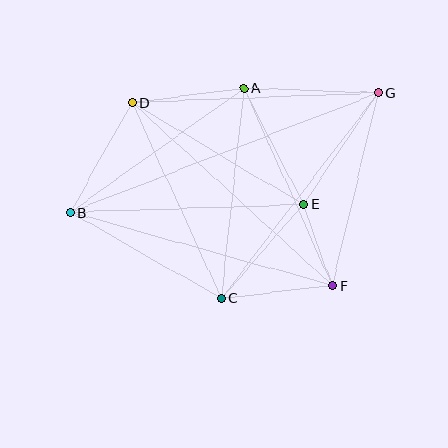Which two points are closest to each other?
Points E and F are closest to each other.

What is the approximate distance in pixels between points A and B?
The distance between A and B is approximately 214 pixels.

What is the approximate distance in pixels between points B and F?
The distance between B and F is approximately 273 pixels.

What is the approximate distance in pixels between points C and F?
The distance between C and F is approximately 112 pixels.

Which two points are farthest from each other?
Points B and G are farthest from each other.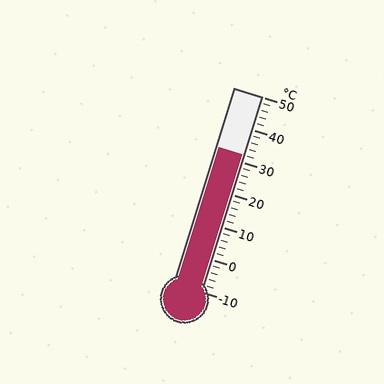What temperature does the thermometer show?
The thermometer shows approximately 32°C.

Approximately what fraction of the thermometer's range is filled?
The thermometer is filled to approximately 70% of its range.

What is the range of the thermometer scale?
The thermometer scale ranges from -10°C to 50°C.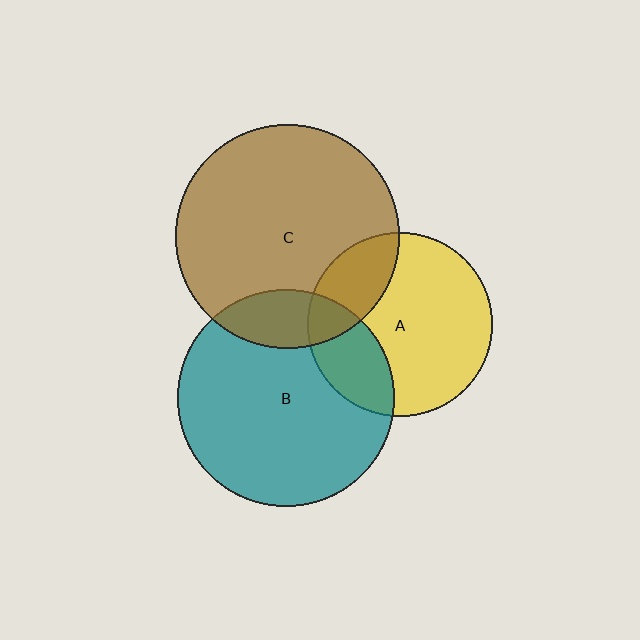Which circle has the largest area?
Circle C (brown).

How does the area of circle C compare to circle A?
Approximately 1.5 times.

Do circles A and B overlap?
Yes.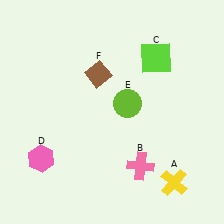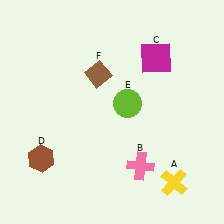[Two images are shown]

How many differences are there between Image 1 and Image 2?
There are 2 differences between the two images.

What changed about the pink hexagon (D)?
In Image 1, D is pink. In Image 2, it changed to brown.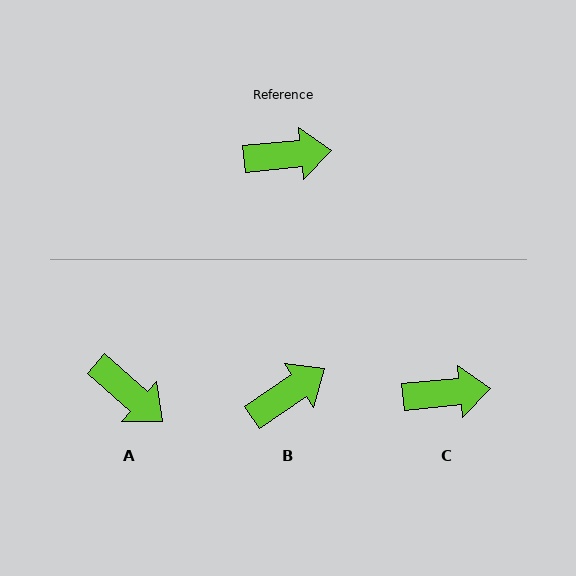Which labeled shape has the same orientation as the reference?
C.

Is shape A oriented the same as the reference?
No, it is off by about 47 degrees.